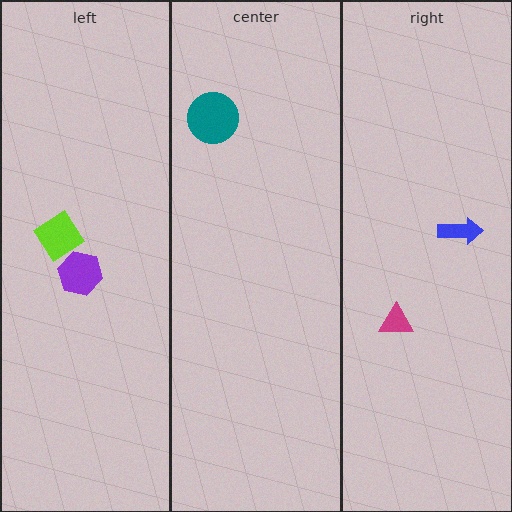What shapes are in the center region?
The teal circle.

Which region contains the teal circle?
The center region.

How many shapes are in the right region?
2.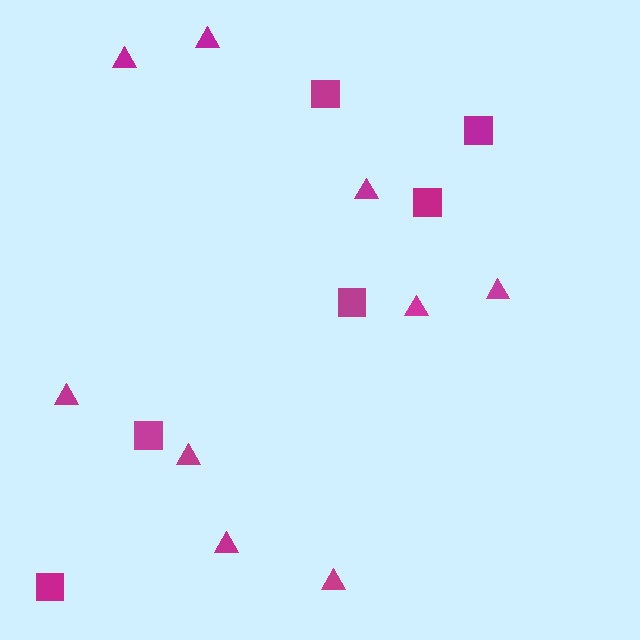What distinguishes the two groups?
There are 2 groups: one group of squares (6) and one group of triangles (9).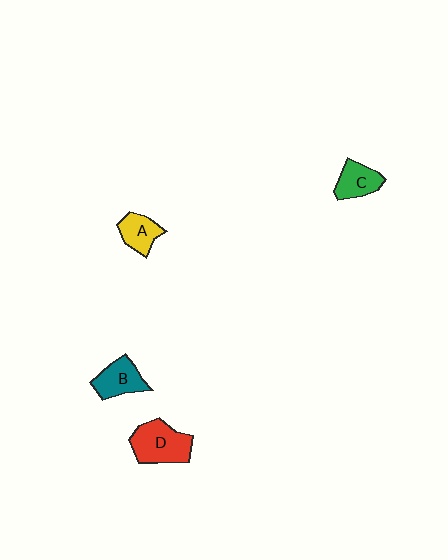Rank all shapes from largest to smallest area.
From largest to smallest: D (red), B (teal), C (green), A (yellow).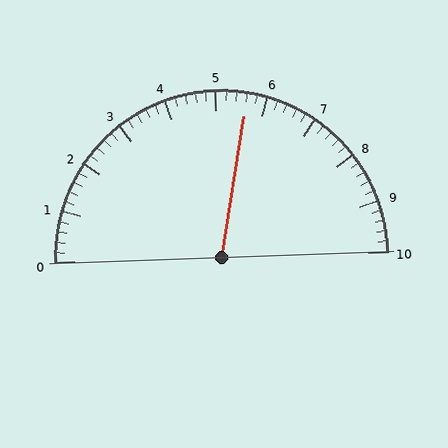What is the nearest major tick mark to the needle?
The nearest major tick mark is 6.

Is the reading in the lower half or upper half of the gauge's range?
The reading is in the upper half of the range (0 to 10).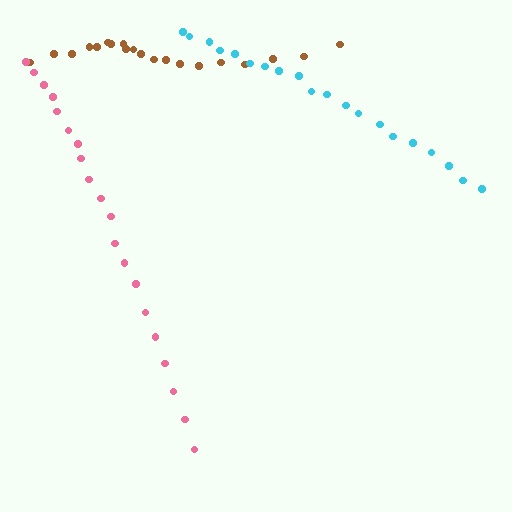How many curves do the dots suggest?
There are 3 distinct paths.